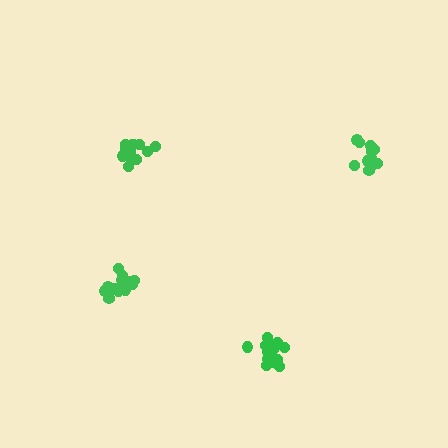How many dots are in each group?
Group 1: 15 dots, Group 2: 15 dots, Group 3: 14 dots, Group 4: 12 dots (56 total).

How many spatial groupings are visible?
There are 4 spatial groupings.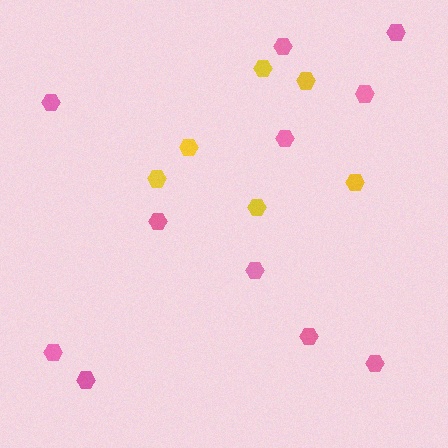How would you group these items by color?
There are 2 groups: one group of yellow hexagons (6) and one group of pink hexagons (11).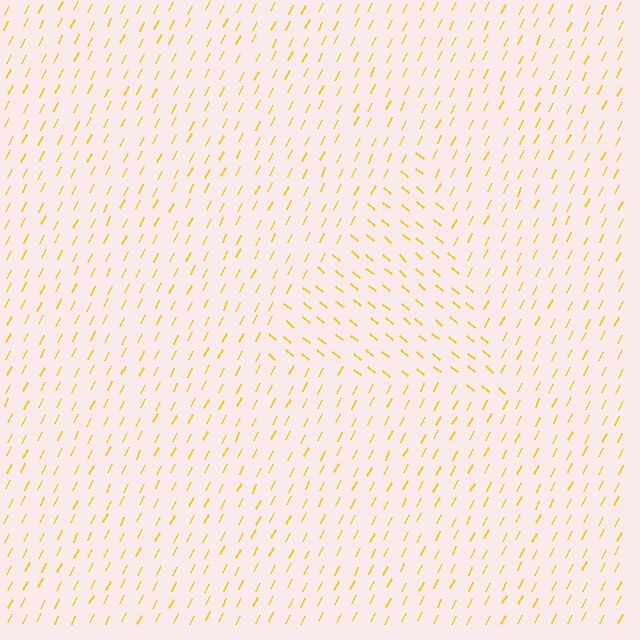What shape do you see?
I see a triangle.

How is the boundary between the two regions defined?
The boundary is defined purely by a change in line orientation (approximately 77 degrees difference). All lines are the same color and thickness.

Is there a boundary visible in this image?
Yes, there is a texture boundary formed by a change in line orientation.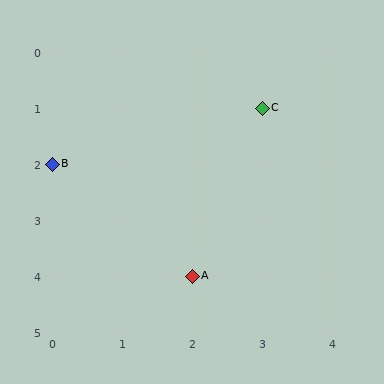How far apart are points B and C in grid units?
Points B and C are 3 columns and 1 row apart (about 3.2 grid units diagonally).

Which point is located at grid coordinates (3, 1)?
Point C is at (3, 1).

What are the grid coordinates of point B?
Point B is at grid coordinates (0, 2).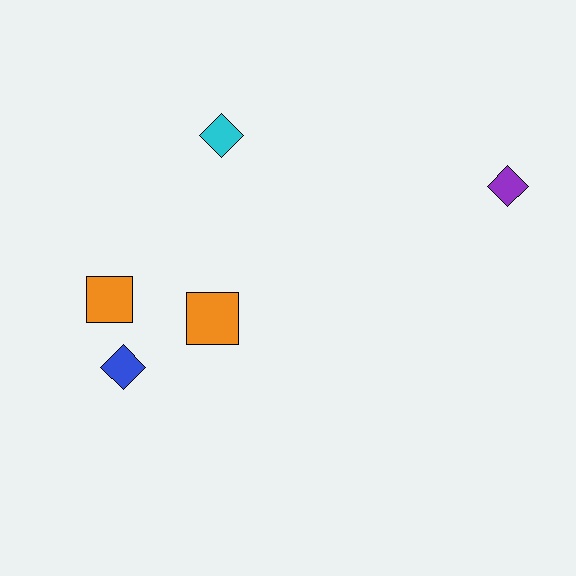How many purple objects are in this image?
There is 1 purple object.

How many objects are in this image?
There are 5 objects.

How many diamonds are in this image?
There are 3 diamonds.